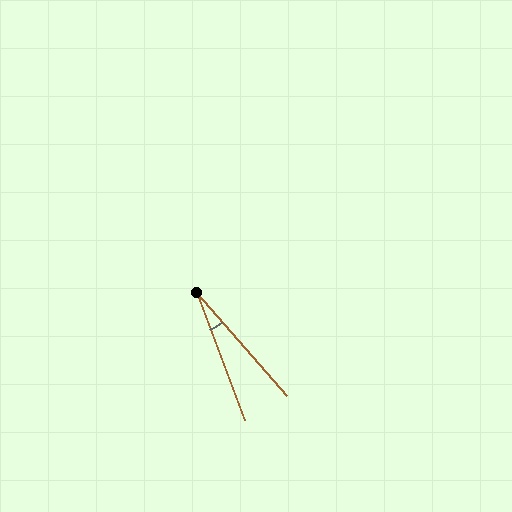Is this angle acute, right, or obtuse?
It is acute.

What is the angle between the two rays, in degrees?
Approximately 21 degrees.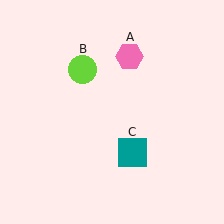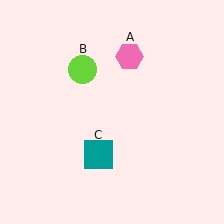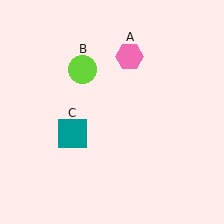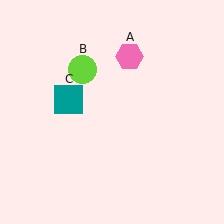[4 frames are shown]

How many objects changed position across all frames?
1 object changed position: teal square (object C).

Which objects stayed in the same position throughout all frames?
Pink hexagon (object A) and lime circle (object B) remained stationary.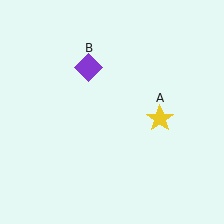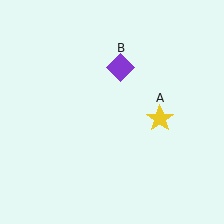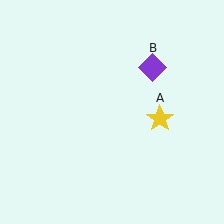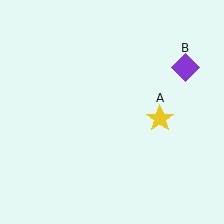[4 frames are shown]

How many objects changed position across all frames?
1 object changed position: purple diamond (object B).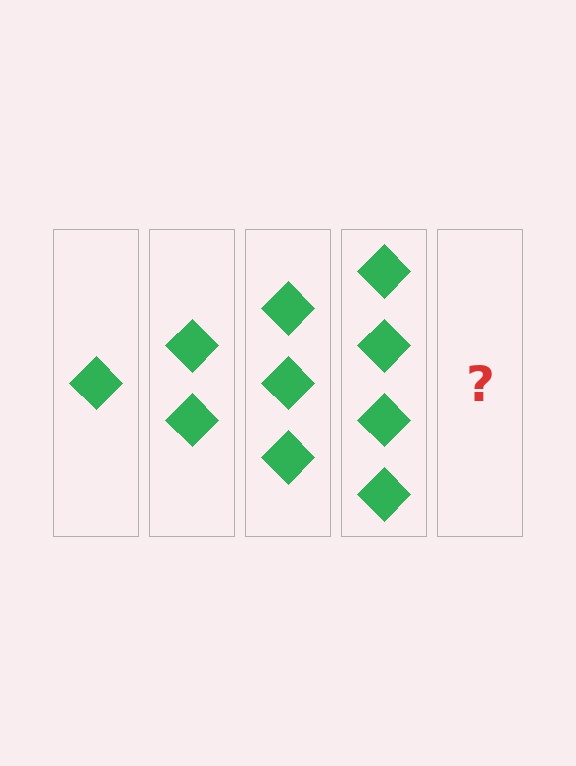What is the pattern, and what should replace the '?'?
The pattern is that each step adds one more diamond. The '?' should be 5 diamonds.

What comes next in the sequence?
The next element should be 5 diamonds.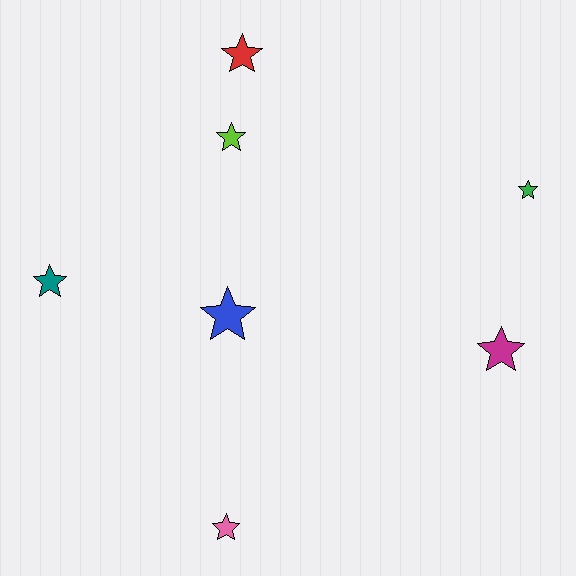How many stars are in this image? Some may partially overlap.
There are 7 stars.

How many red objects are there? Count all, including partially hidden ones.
There is 1 red object.